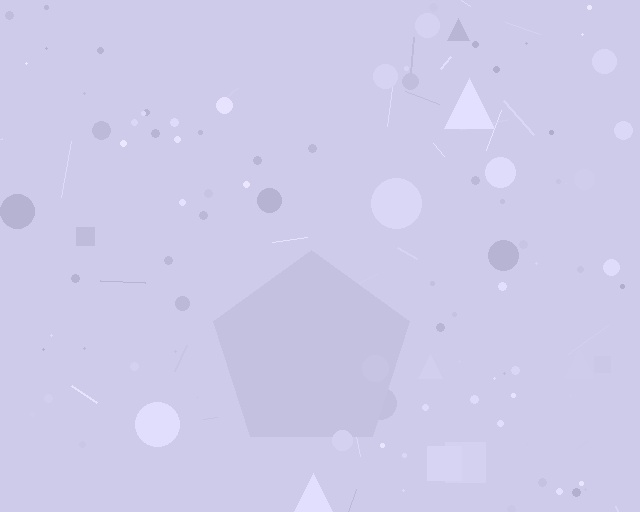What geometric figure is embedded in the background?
A pentagon is embedded in the background.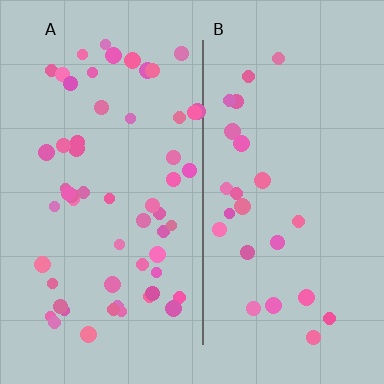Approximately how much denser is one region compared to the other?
Approximately 2.3× — region A over region B.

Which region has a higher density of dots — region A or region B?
A (the left).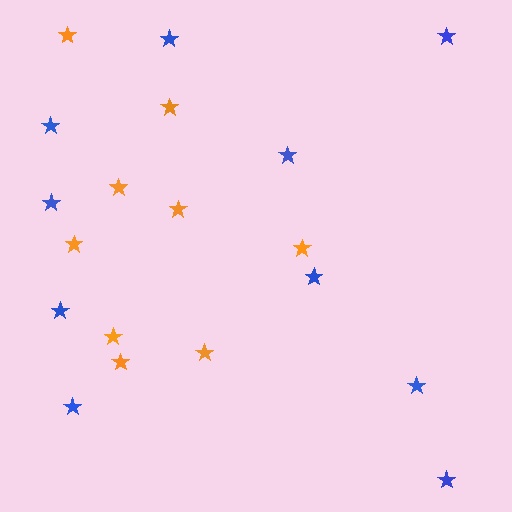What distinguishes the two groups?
There are 2 groups: one group of orange stars (9) and one group of blue stars (10).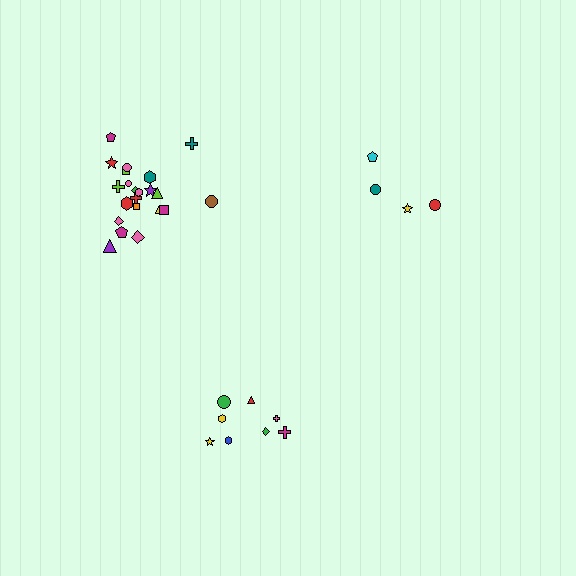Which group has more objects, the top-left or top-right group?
The top-left group.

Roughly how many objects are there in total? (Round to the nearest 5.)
Roughly 35 objects in total.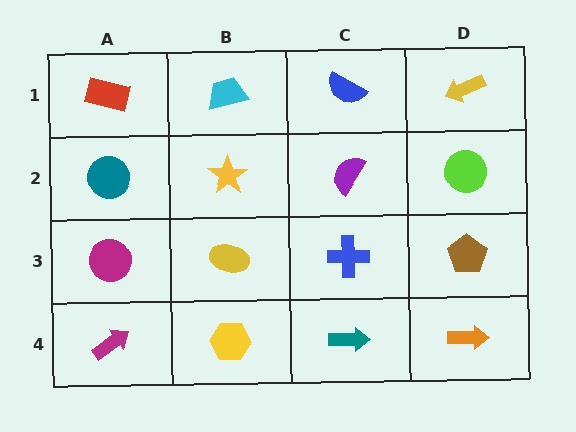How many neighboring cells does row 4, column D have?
2.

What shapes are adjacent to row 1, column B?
A yellow star (row 2, column B), a red rectangle (row 1, column A), a blue semicircle (row 1, column C).